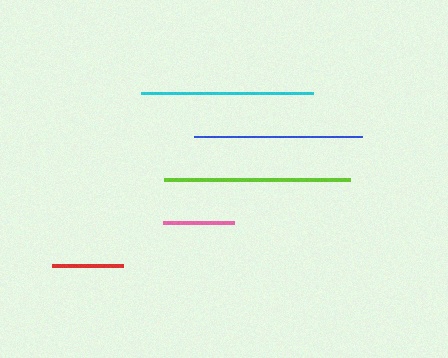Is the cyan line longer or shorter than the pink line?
The cyan line is longer than the pink line.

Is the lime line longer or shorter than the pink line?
The lime line is longer than the pink line.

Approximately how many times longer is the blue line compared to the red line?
The blue line is approximately 2.3 times the length of the red line.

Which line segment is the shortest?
The pink line is the shortest at approximately 70 pixels.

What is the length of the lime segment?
The lime segment is approximately 186 pixels long.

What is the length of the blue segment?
The blue segment is approximately 168 pixels long.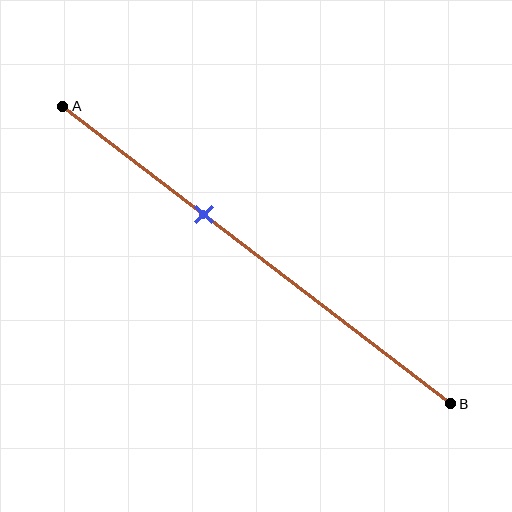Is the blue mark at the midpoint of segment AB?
No, the mark is at about 35% from A, not at the 50% midpoint.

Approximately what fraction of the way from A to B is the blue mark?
The blue mark is approximately 35% of the way from A to B.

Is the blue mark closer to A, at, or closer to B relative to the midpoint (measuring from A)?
The blue mark is closer to point A than the midpoint of segment AB.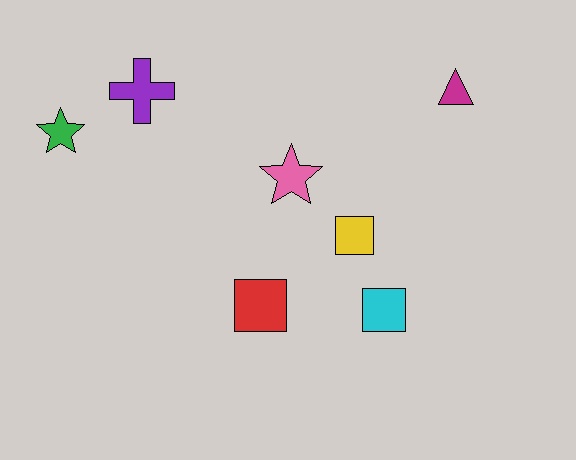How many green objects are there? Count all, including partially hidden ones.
There is 1 green object.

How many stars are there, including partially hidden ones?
There are 2 stars.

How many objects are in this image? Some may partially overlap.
There are 7 objects.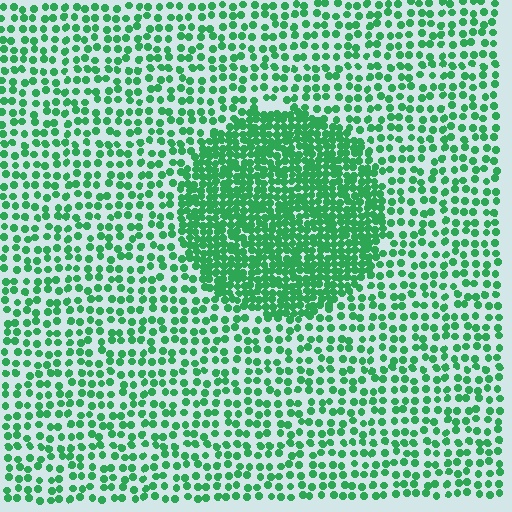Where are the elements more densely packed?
The elements are more densely packed inside the circle boundary.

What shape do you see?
I see a circle.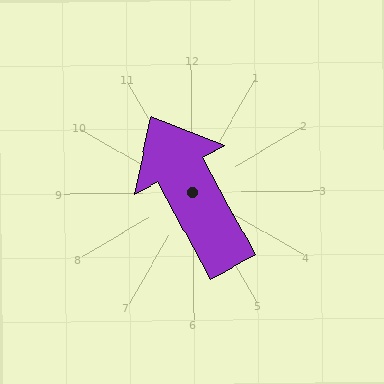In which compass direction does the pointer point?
Northwest.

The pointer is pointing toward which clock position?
Roughly 11 o'clock.